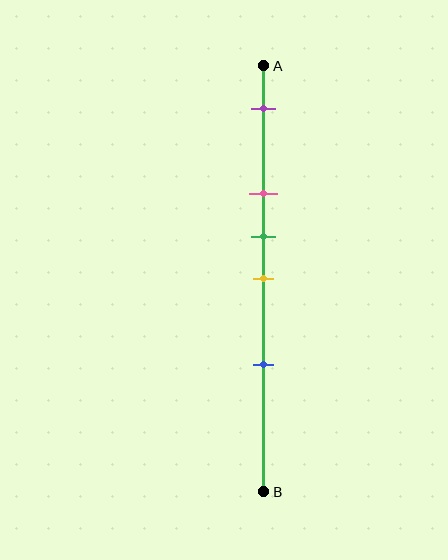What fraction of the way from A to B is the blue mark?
The blue mark is approximately 70% (0.7) of the way from A to B.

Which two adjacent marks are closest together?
The green and yellow marks are the closest adjacent pair.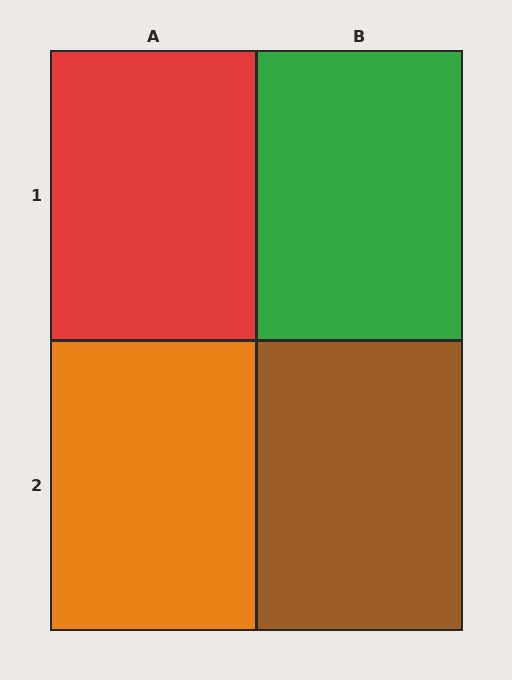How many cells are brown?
1 cell is brown.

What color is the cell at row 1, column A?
Red.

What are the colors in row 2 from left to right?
Orange, brown.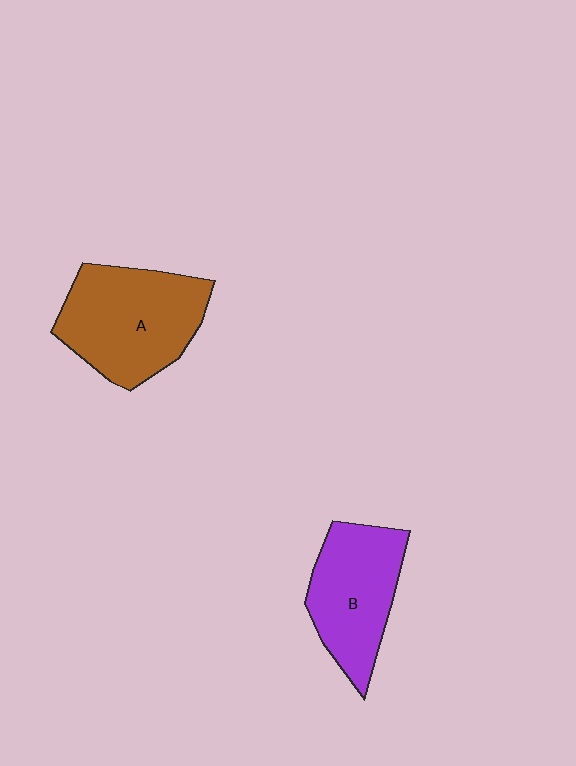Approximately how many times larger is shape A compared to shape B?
Approximately 1.2 times.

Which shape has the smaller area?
Shape B (purple).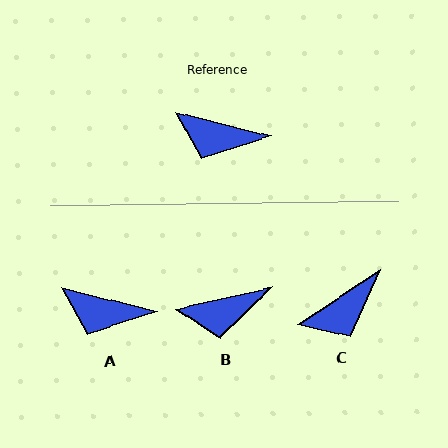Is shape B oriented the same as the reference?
No, it is off by about 27 degrees.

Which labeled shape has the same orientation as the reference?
A.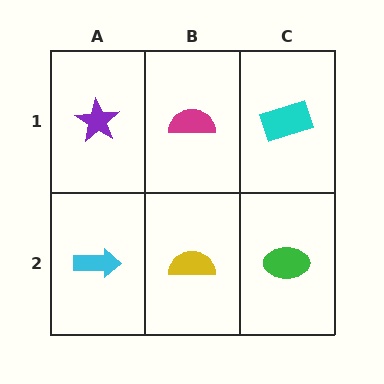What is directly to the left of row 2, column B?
A cyan arrow.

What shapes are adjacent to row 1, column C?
A green ellipse (row 2, column C), a magenta semicircle (row 1, column B).